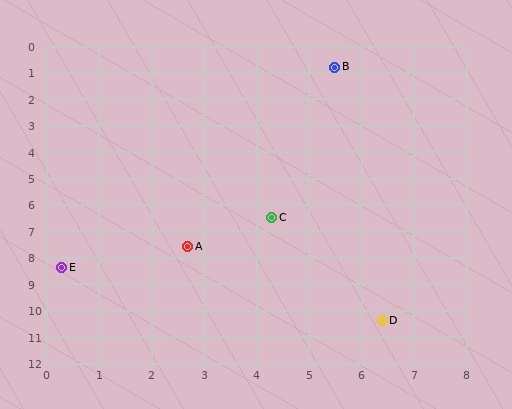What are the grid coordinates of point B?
Point B is at approximately (5.5, 0.8).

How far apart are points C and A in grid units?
Points C and A are about 1.9 grid units apart.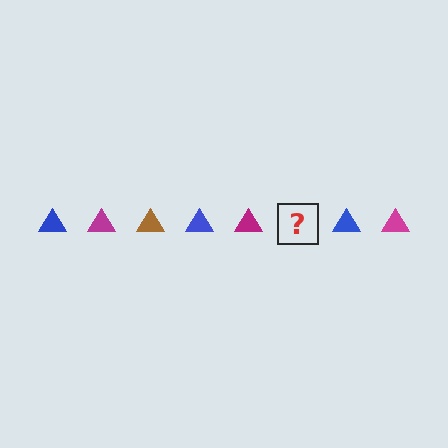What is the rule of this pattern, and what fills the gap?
The rule is that the pattern cycles through blue, magenta, brown triangles. The gap should be filled with a brown triangle.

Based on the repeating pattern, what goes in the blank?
The blank should be a brown triangle.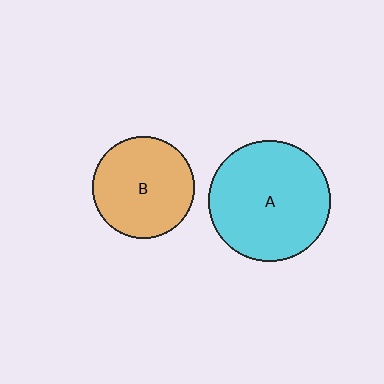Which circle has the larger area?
Circle A (cyan).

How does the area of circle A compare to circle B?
Approximately 1.4 times.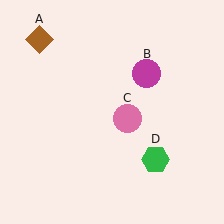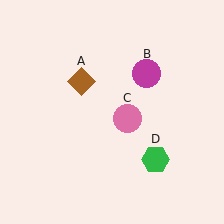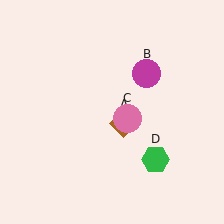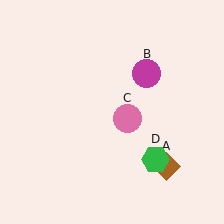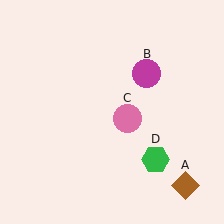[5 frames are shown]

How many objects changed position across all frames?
1 object changed position: brown diamond (object A).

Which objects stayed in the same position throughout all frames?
Magenta circle (object B) and pink circle (object C) and green hexagon (object D) remained stationary.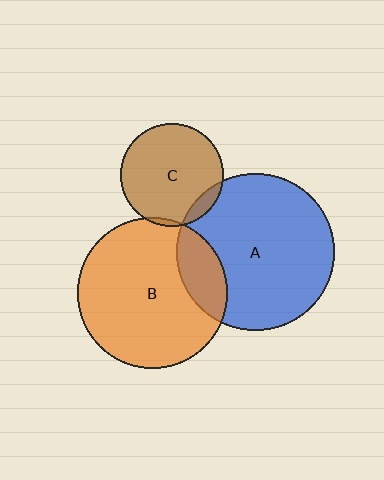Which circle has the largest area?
Circle A (blue).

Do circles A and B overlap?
Yes.